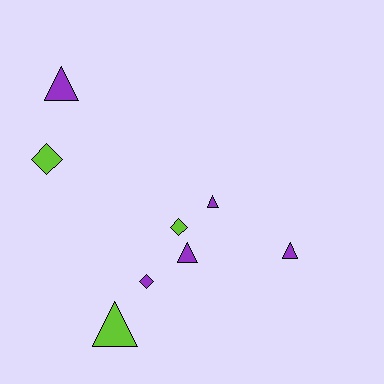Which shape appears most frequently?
Triangle, with 5 objects.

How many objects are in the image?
There are 8 objects.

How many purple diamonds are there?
There is 1 purple diamond.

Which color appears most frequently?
Purple, with 5 objects.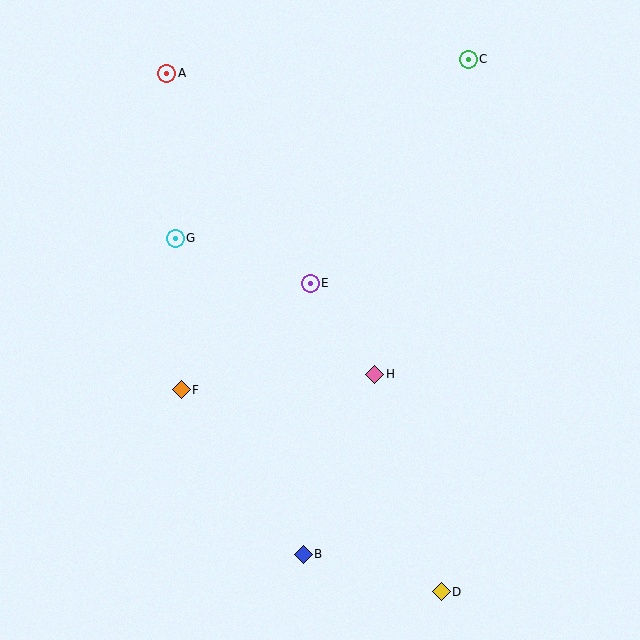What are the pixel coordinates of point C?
Point C is at (468, 59).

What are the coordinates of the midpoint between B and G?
The midpoint between B and G is at (239, 396).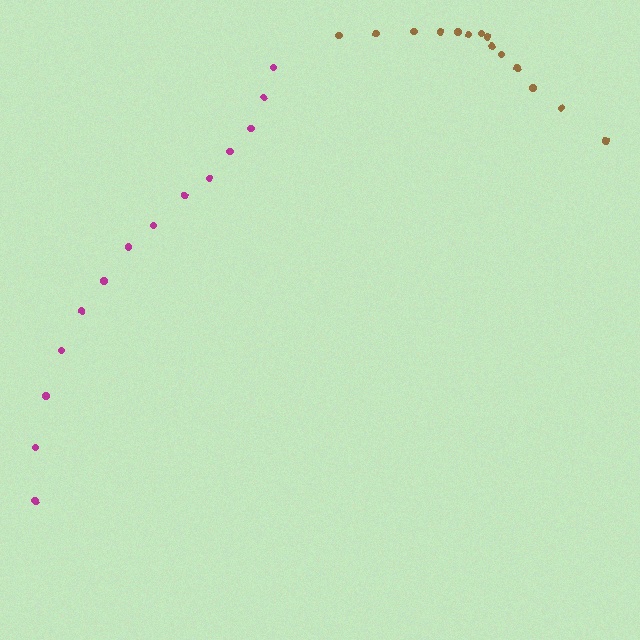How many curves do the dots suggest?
There are 2 distinct paths.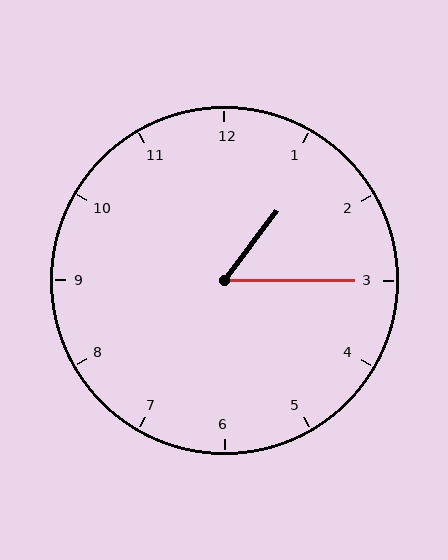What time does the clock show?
1:15.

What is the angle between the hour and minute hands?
Approximately 52 degrees.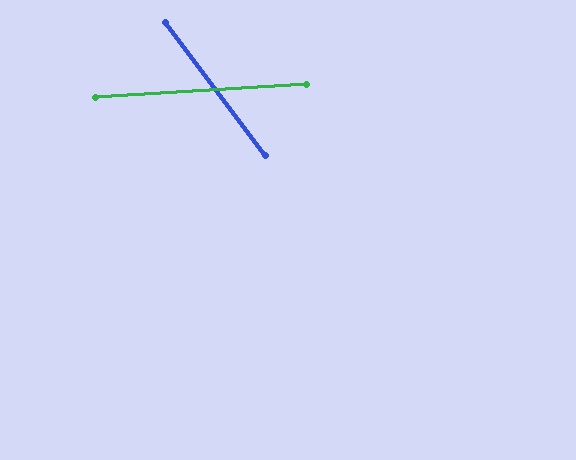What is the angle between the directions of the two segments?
Approximately 57 degrees.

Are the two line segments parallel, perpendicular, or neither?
Neither parallel nor perpendicular — they differ by about 57°.